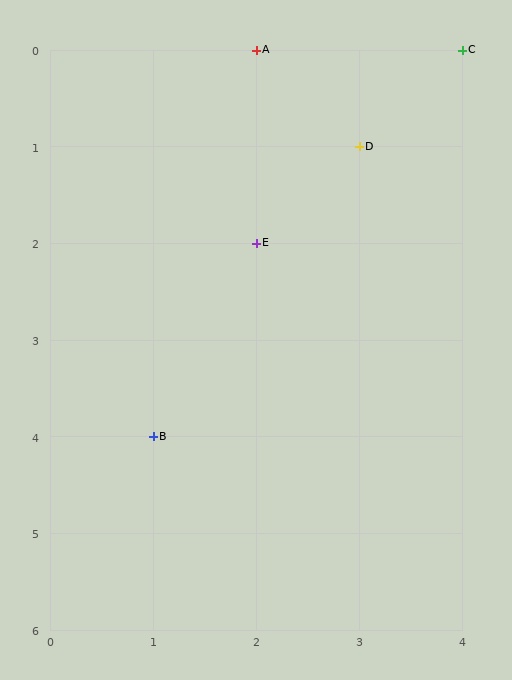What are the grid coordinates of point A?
Point A is at grid coordinates (2, 0).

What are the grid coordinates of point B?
Point B is at grid coordinates (1, 4).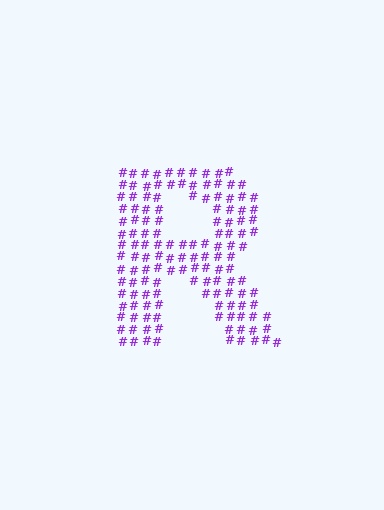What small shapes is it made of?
It is made of small hash symbols.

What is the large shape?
The large shape is the letter R.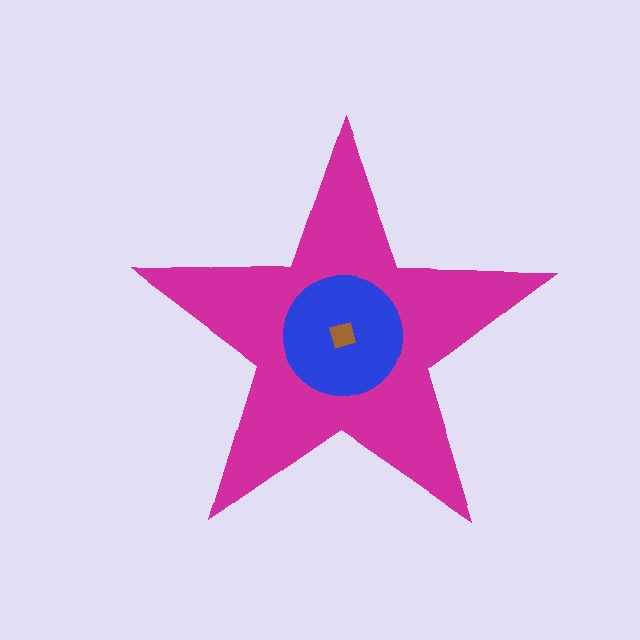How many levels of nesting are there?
3.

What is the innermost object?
The brown square.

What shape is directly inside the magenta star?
The blue circle.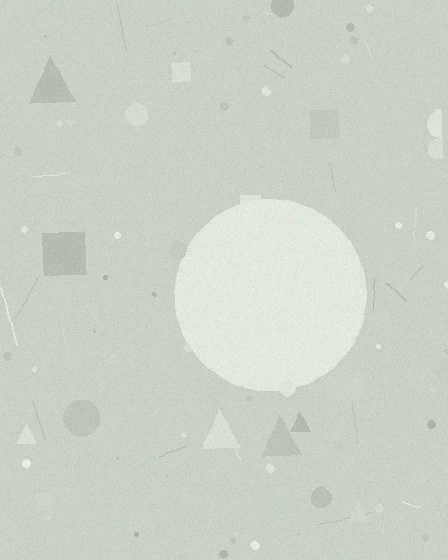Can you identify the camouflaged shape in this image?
The camouflaged shape is a circle.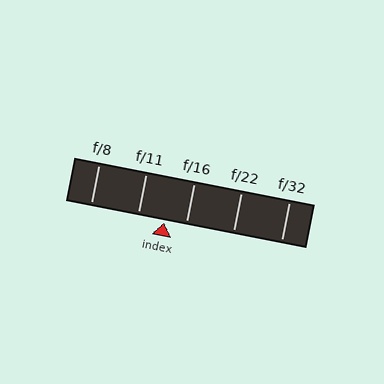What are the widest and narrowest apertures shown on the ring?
The widest aperture shown is f/8 and the narrowest is f/32.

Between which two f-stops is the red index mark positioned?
The index mark is between f/11 and f/16.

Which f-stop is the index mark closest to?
The index mark is closest to f/16.